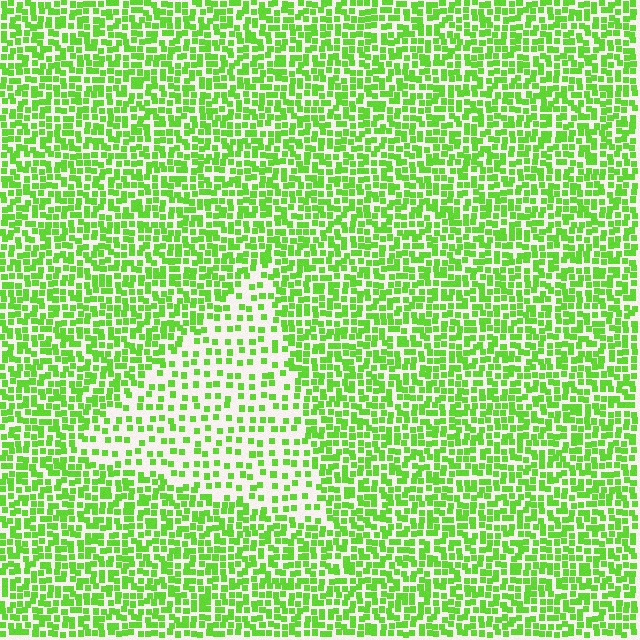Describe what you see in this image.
The image contains small lime elements arranged at two different densities. A triangle-shaped region is visible where the elements are less densely packed than the surrounding area.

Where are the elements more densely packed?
The elements are more densely packed outside the triangle boundary.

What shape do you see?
I see a triangle.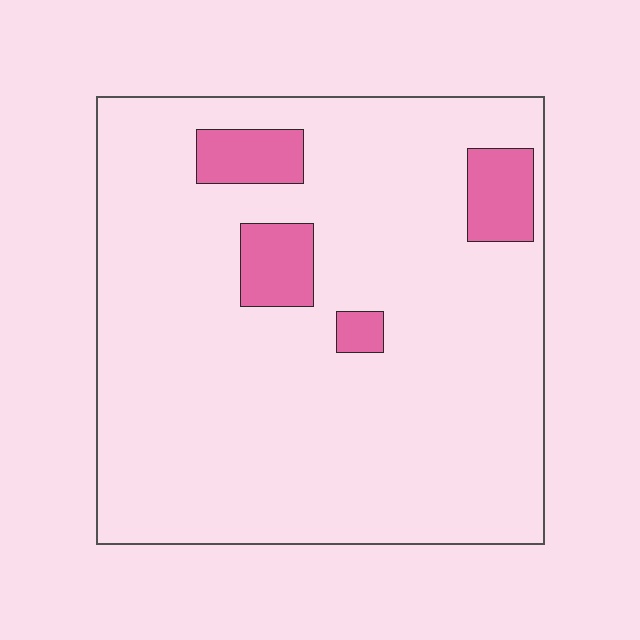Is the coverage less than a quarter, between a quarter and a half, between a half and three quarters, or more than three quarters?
Less than a quarter.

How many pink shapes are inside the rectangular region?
4.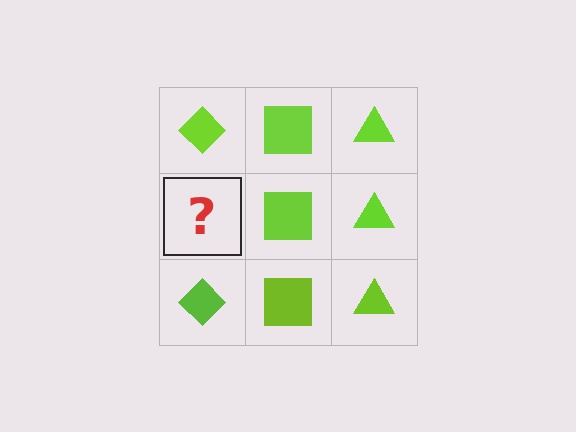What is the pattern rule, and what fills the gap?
The rule is that each column has a consistent shape. The gap should be filled with a lime diamond.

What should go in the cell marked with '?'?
The missing cell should contain a lime diamond.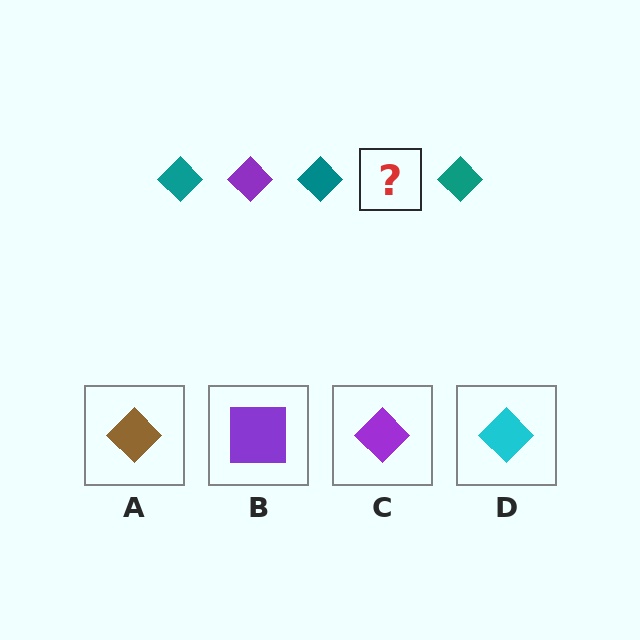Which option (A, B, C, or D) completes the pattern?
C.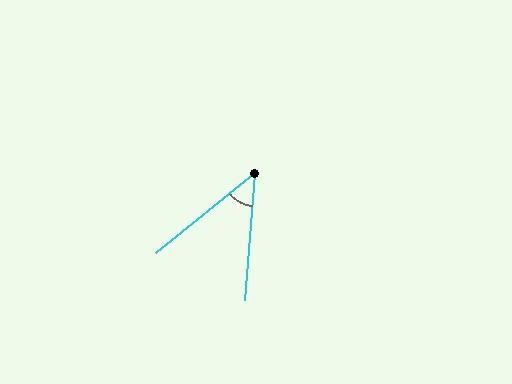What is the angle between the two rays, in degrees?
Approximately 46 degrees.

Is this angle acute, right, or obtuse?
It is acute.